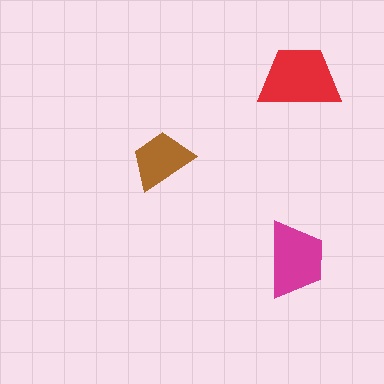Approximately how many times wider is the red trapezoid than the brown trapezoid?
About 1.5 times wider.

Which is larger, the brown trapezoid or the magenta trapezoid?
The magenta one.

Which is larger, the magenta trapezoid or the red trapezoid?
The red one.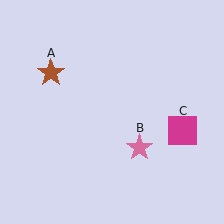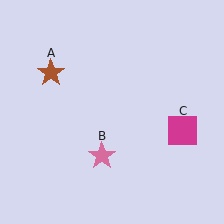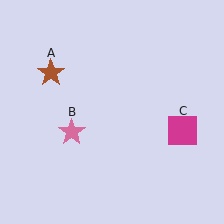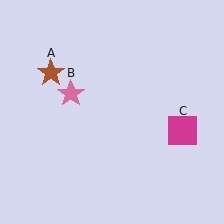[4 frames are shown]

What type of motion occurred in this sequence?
The pink star (object B) rotated clockwise around the center of the scene.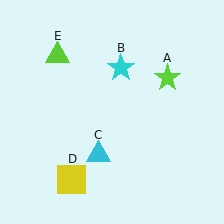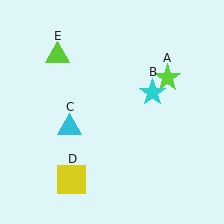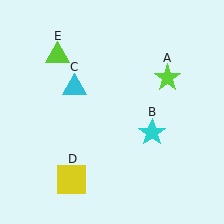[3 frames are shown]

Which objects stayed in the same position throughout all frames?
Lime star (object A) and yellow square (object D) and lime triangle (object E) remained stationary.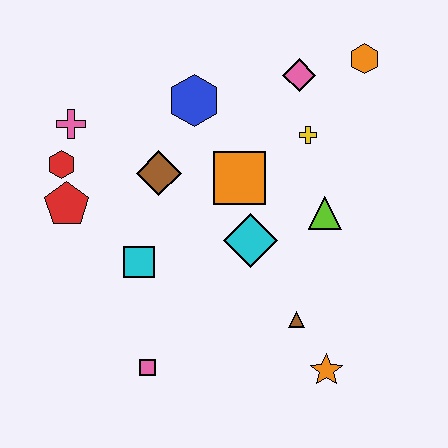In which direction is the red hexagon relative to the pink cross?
The red hexagon is below the pink cross.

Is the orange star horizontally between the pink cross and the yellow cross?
No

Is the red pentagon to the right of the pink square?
No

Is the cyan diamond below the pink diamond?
Yes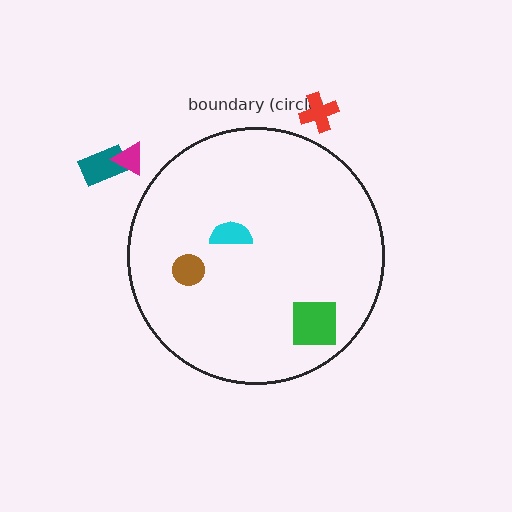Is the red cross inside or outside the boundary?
Outside.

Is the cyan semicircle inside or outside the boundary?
Inside.